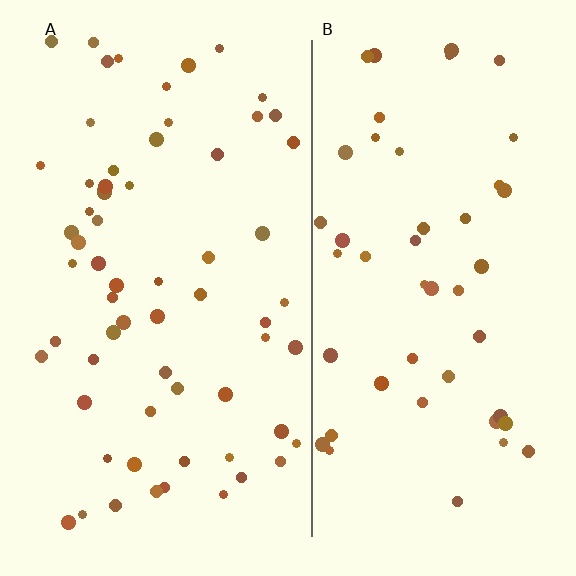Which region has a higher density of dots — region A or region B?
A (the left).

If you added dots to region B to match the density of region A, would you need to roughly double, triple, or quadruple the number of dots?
Approximately double.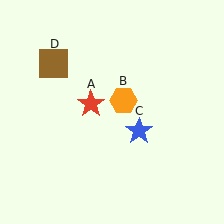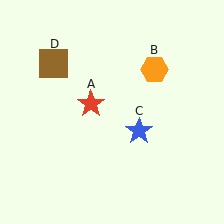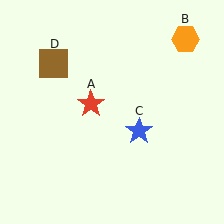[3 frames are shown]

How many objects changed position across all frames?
1 object changed position: orange hexagon (object B).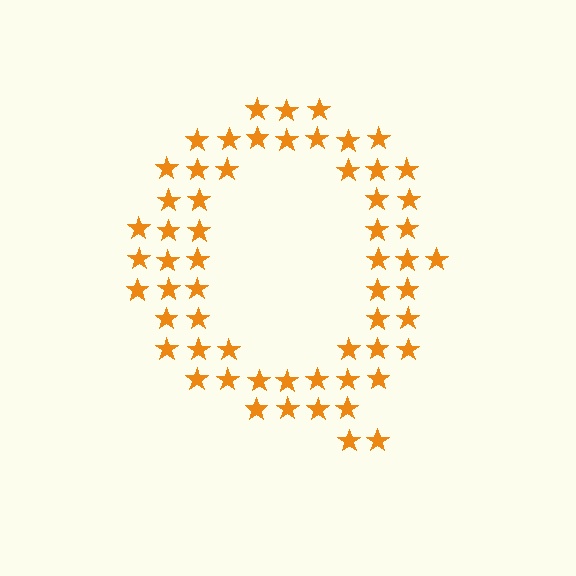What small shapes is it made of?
It is made of small stars.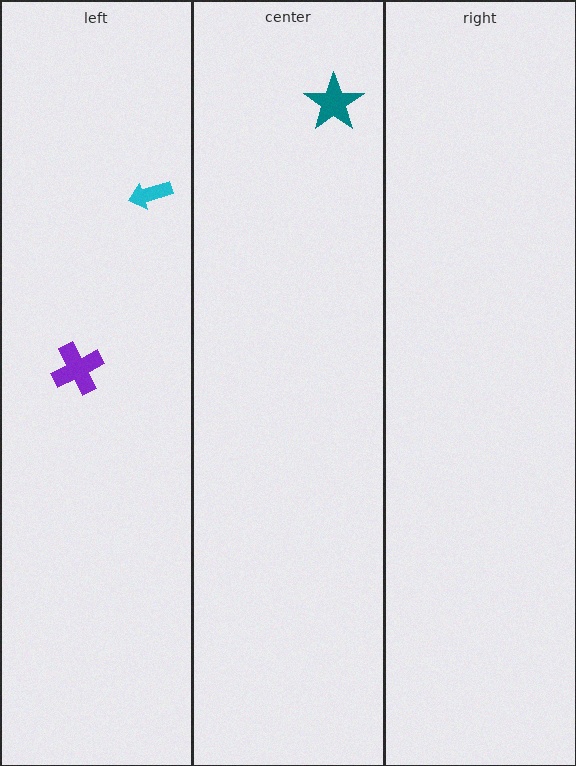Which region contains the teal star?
The center region.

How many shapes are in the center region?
1.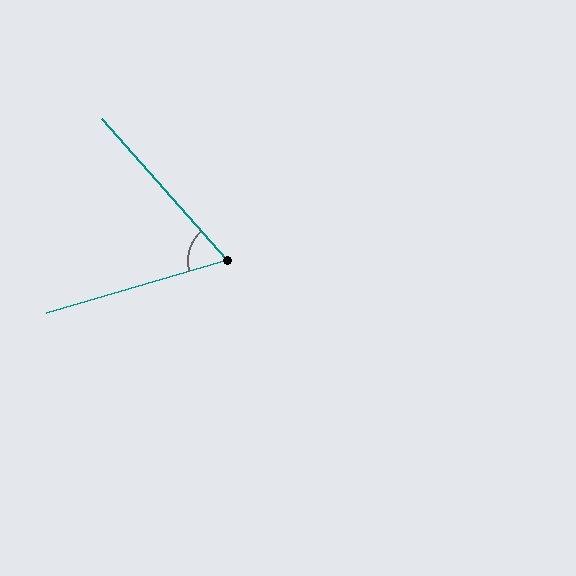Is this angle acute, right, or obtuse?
It is acute.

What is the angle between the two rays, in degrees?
Approximately 65 degrees.